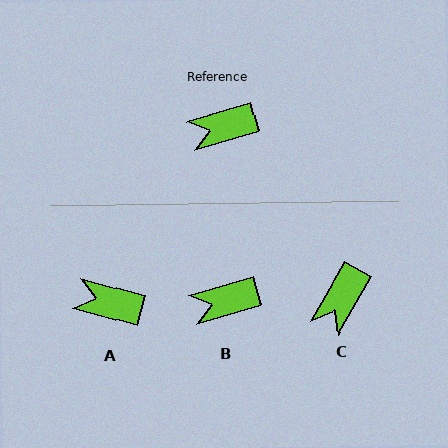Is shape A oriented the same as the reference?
No, it is off by about 31 degrees.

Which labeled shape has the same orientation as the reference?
B.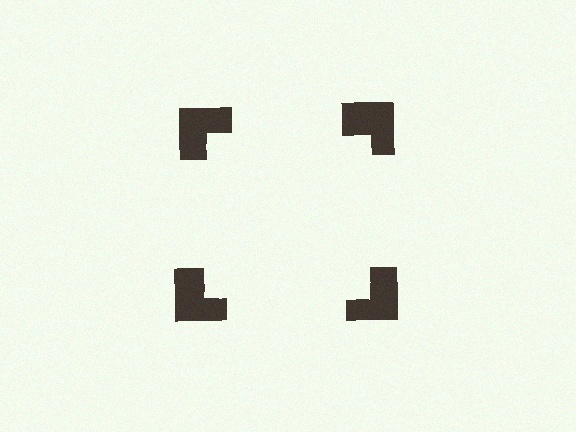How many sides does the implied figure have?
4 sides.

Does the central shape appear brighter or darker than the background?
It typically appears slightly brighter than the background, even though no actual brightness change is drawn.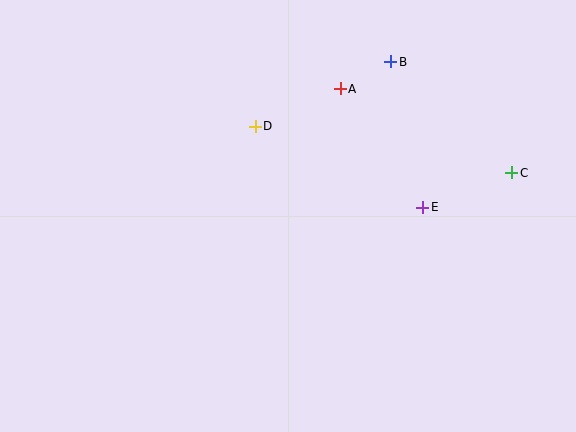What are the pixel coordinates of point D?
Point D is at (255, 126).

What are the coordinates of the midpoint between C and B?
The midpoint between C and B is at (451, 117).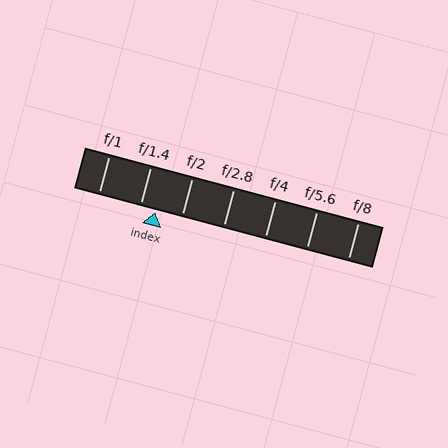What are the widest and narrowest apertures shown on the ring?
The widest aperture shown is f/1 and the narrowest is f/8.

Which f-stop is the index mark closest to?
The index mark is closest to f/1.4.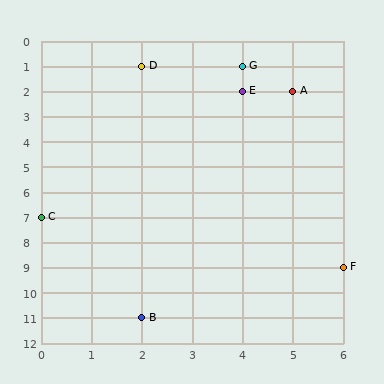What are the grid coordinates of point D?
Point D is at grid coordinates (2, 1).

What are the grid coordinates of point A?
Point A is at grid coordinates (5, 2).